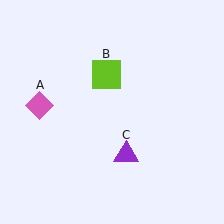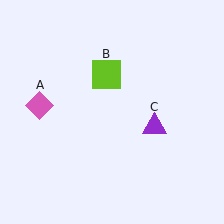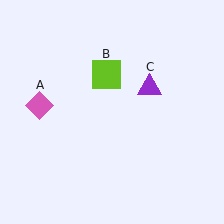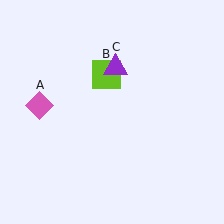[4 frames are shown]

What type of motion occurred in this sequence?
The purple triangle (object C) rotated counterclockwise around the center of the scene.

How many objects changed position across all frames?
1 object changed position: purple triangle (object C).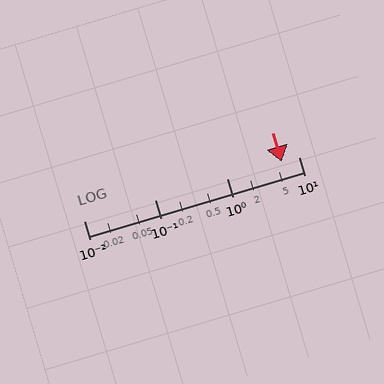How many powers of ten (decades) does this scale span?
The scale spans 3 decades, from 0.01 to 10.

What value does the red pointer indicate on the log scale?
The pointer indicates approximately 5.9.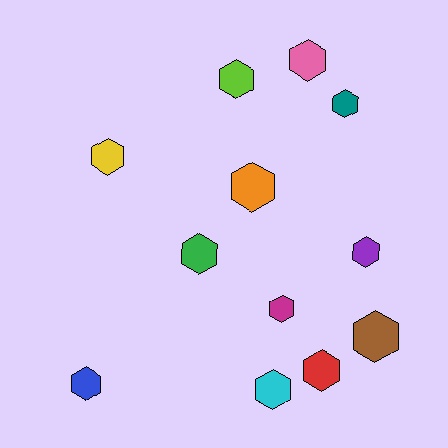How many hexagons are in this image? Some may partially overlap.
There are 12 hexagons.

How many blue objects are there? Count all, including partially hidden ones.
There is 1 blue object.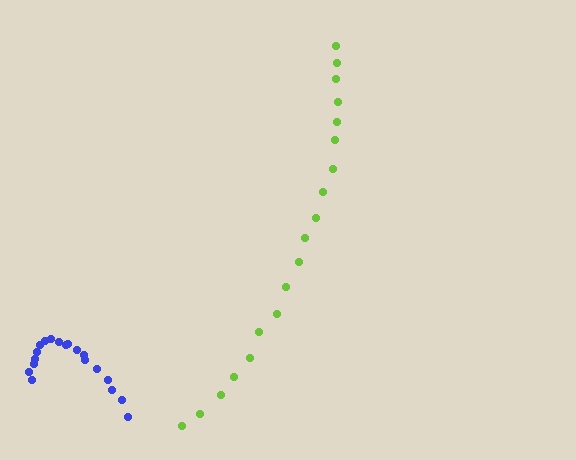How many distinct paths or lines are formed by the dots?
There are 2 distinct paths.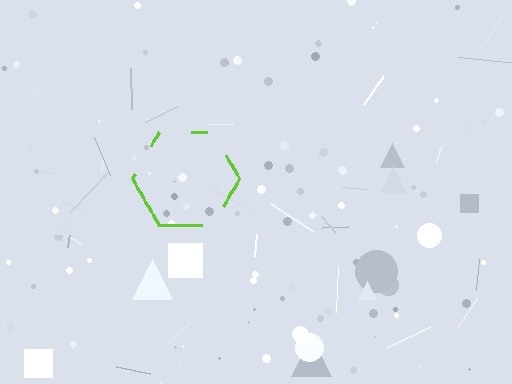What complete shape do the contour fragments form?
The contour fragments form a hexagon.